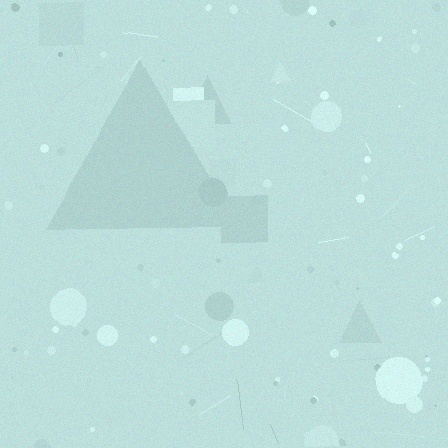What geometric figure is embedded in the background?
A triangle is embedded in the background.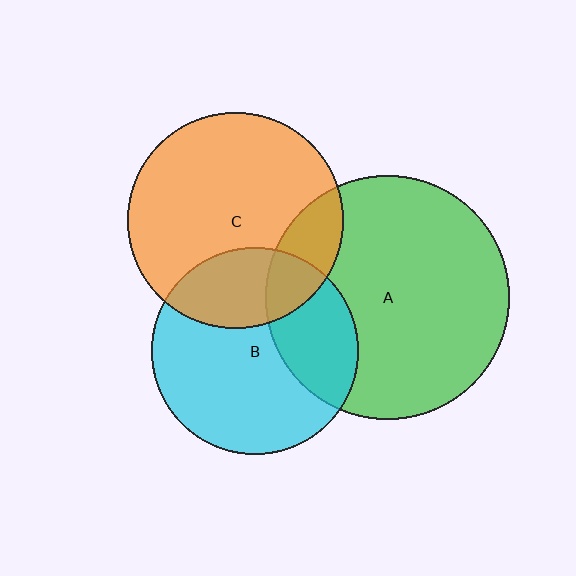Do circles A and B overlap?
Yes.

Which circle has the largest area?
Circle A (green).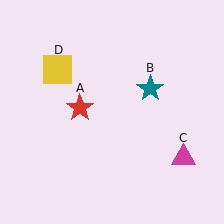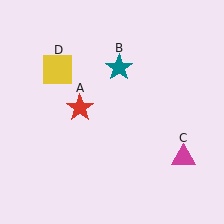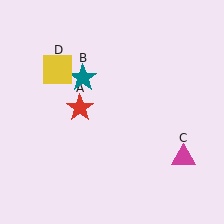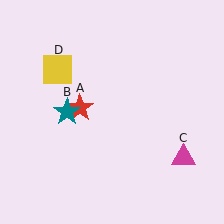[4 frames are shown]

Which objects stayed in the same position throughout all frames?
Red star (object A) and magenta triangle (object C) and yellow square (object D) remained stationary.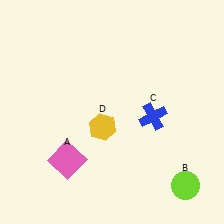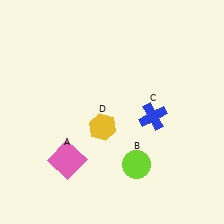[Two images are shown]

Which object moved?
The lime circle (B) moved left.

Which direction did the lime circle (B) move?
The lime circle (B) moved left.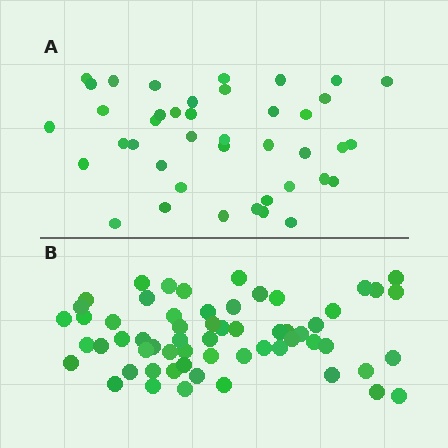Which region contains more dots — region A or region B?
Region B (the bottom region) has more dots.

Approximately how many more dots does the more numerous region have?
Region B has approximately 20 more dots than region A.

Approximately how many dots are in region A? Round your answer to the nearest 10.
About 40 dots. (The exact count is 41, which rounds to 40.)